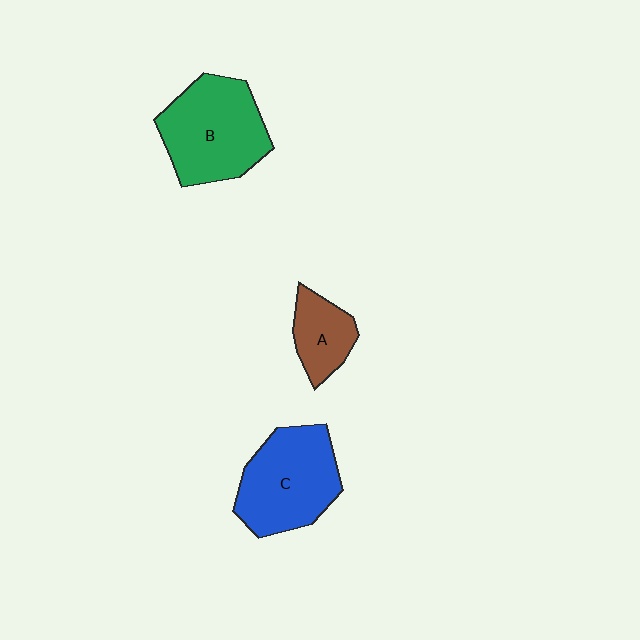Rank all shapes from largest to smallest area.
From largest to smallest: B (green), C (blue), A (brown).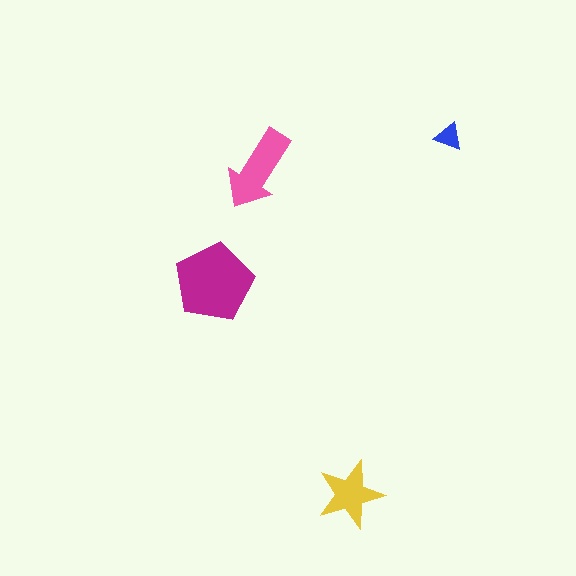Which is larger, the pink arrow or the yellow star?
The pink arrow.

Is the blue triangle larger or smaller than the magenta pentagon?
Smaller.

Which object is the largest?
The magenta pentagon.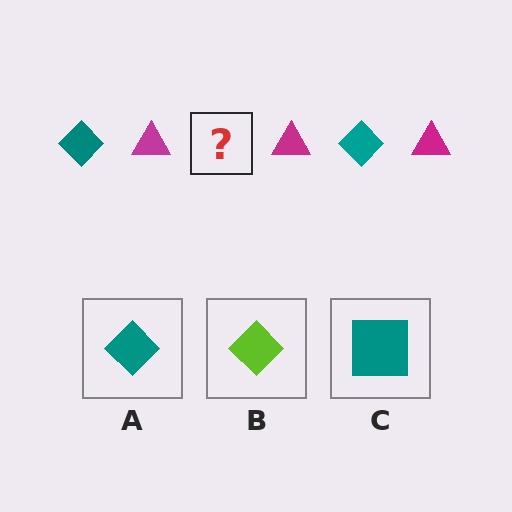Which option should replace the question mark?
Option A.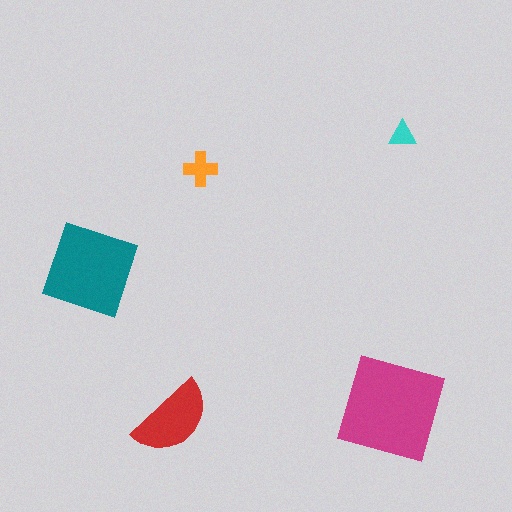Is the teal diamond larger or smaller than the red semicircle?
Larger.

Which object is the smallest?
The cyan triangle.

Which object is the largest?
The magenta square.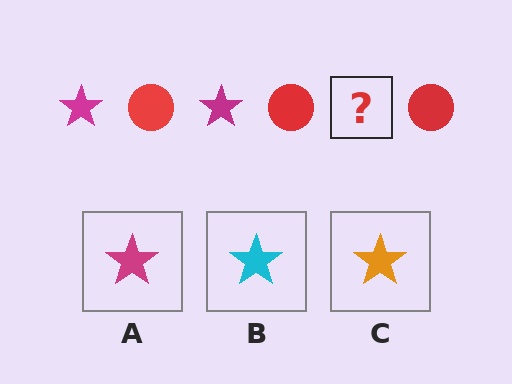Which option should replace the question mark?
Option A.